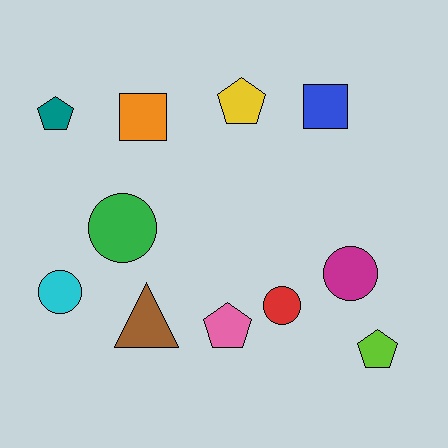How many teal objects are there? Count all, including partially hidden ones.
There is 1 teal object.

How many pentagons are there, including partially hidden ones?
There are 4 pentagons.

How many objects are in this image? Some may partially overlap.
There are 11 objects.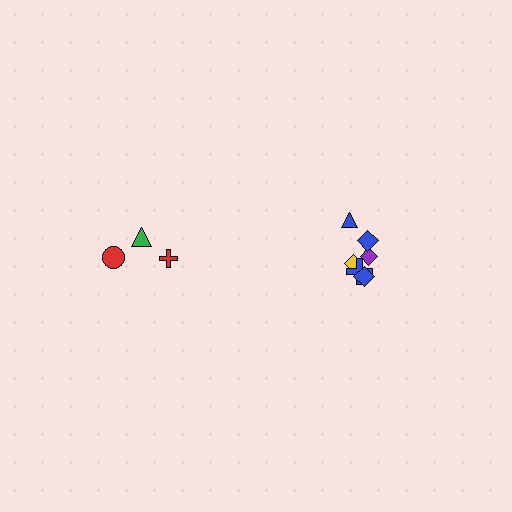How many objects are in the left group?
There are 3 objects.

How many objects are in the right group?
There are 6 objects.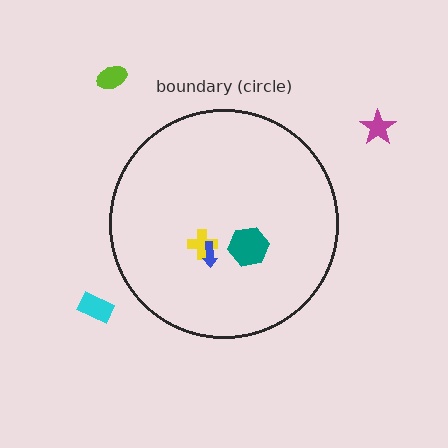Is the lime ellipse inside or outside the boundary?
Outside.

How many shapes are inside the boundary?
3 inside, 3 outside.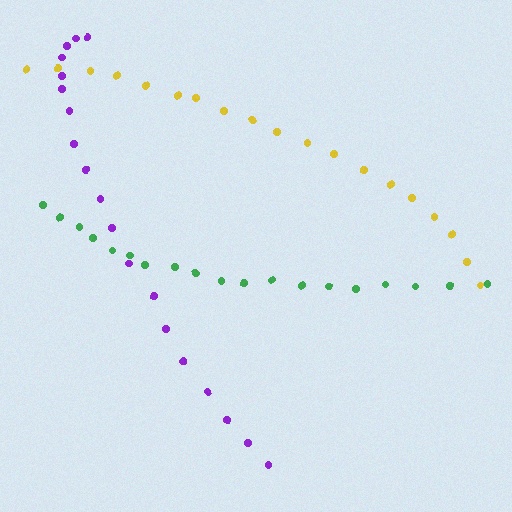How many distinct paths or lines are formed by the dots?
There are 3 distinct paths.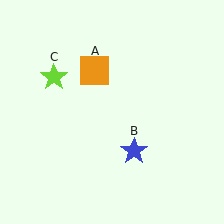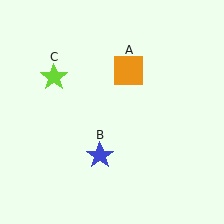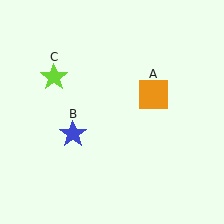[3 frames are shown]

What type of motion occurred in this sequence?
The orange square (object A), blue star (object B) rotated clockwise around the center of the scene.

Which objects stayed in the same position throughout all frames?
Lime star (object C) remained stationary.